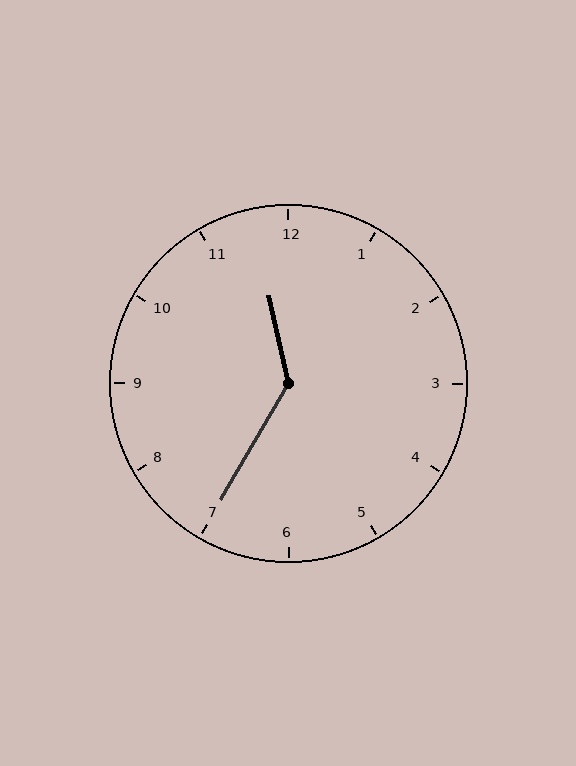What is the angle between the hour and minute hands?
Approximately 138 degrees.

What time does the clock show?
11:35.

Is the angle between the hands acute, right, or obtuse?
It is obtuse.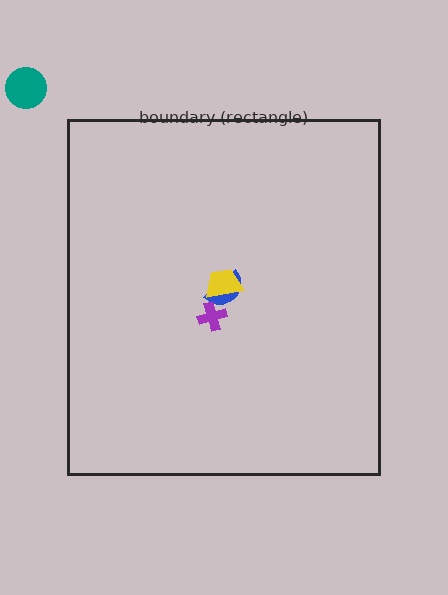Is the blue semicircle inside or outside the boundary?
Inside.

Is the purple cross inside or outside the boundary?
Inside.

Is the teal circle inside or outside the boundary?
Outside.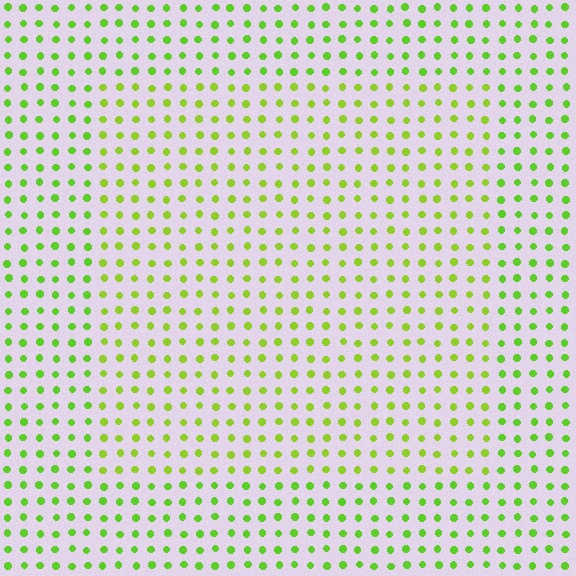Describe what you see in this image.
The image is filled with small lime elements in a uniform arrangement. A rectangle-shaped region is visible where the elements are tinted to a slightly different hue, forming a subtle color boundary.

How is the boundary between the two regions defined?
The boundary is defined purely by a slight shift in hue (about 19 degrees). Spacing, size, and orientation are identical on both sides.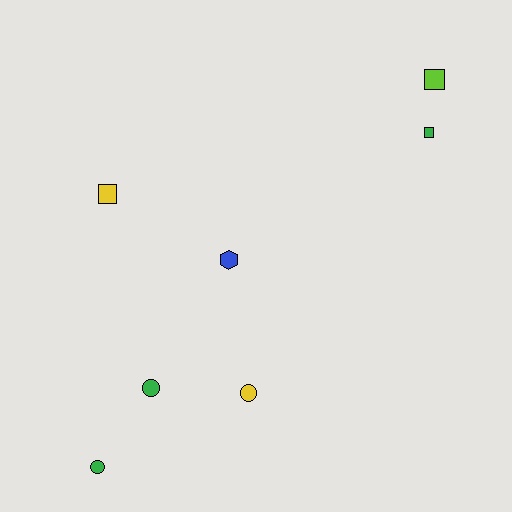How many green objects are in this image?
There are 3 green objects.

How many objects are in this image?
There are 7 objects.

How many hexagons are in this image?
There is 1 hexagon.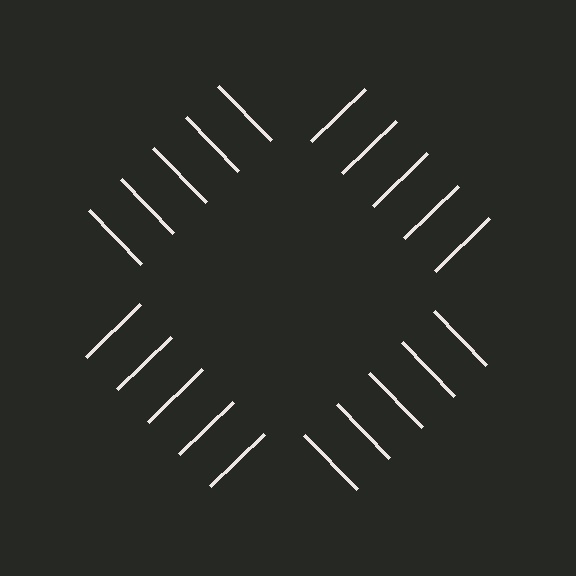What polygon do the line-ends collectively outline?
An illusory square — the line segments terminate on its edges but no continuous stroke is drawn.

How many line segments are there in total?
20 — 5 along each of the 4 edges.